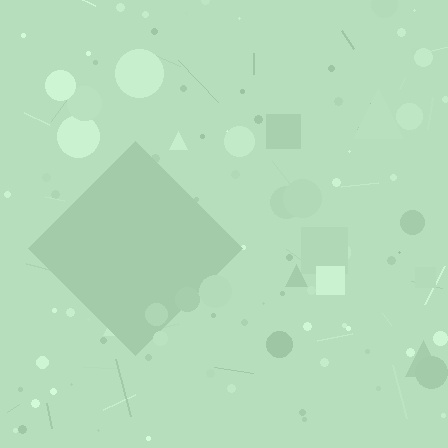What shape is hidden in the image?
A diamond is hidden in the image.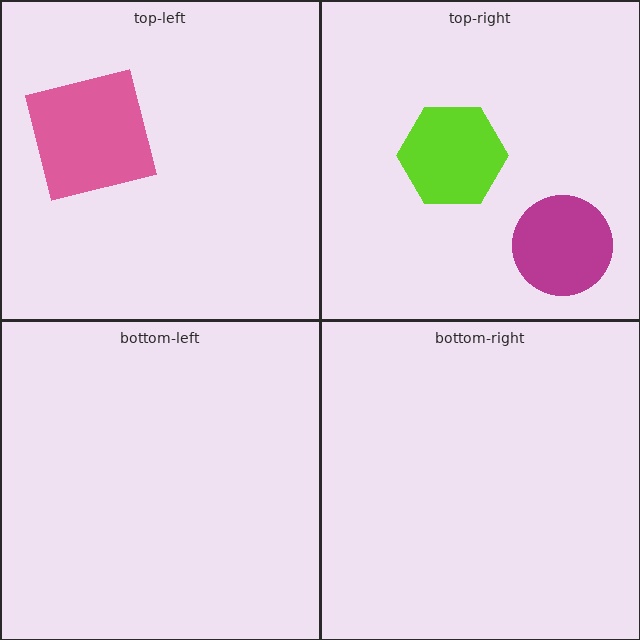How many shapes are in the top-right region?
2.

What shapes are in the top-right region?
The lime hexagon, the magenta circle.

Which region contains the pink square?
The top-left region.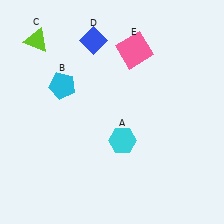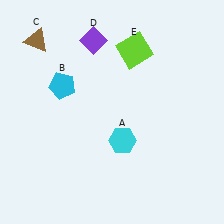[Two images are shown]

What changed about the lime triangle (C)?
In Image 1, C is lime. In Image 2, it changed to brown.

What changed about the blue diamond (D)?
In Image 1, D is blue. In Image 2, it changed to purple.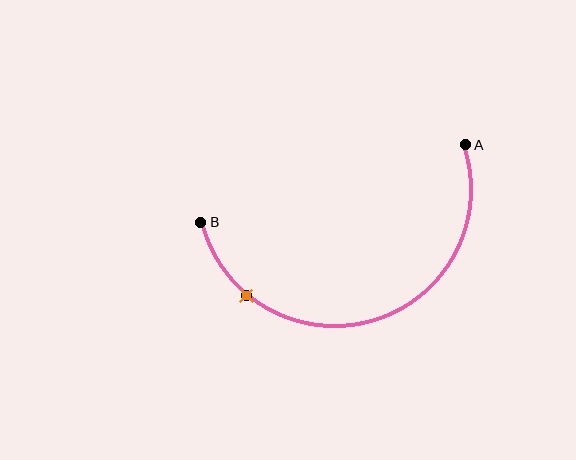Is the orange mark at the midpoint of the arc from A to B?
No. The orange mark lies on the arc but is closer to endpoint B. The arc midpoint would be at the point on the curve equidistant along the arc from both A and B.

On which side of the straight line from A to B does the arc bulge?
The arc bulges below the straight line connecting A and B.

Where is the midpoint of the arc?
The arc midpoint is the point on the curve farthest from the straight line joining A and B. It sits below that line.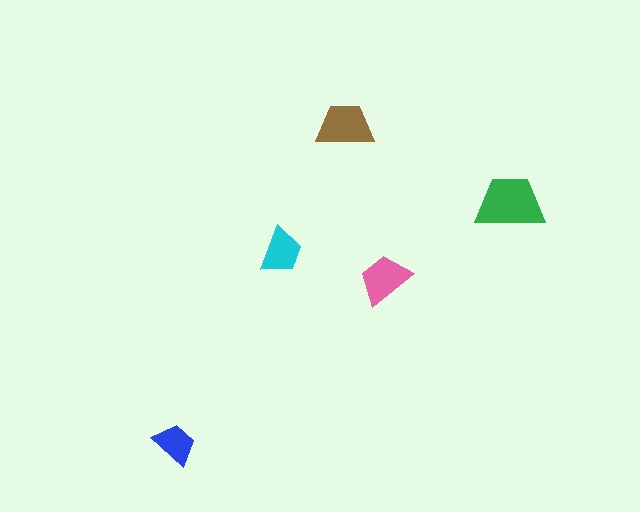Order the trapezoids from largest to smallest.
the green one, the brown one, the pink one, the cyan one, the blue one.